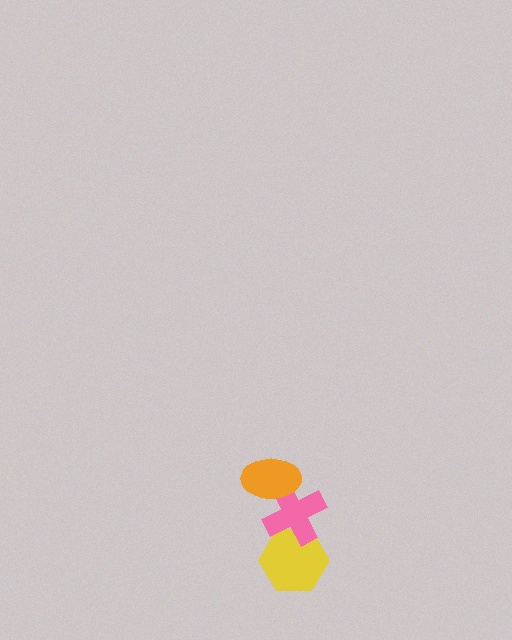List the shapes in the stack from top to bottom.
From top to bottom: the orange ellipse, the pink cross, the yellow hexagon.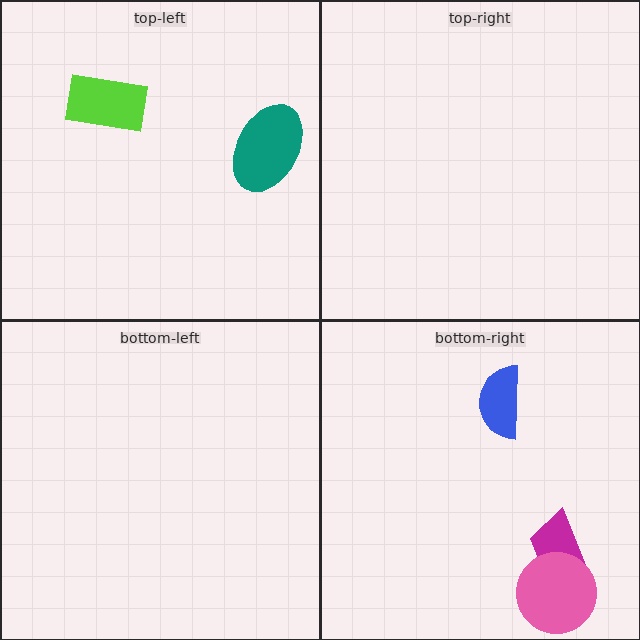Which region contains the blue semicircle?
The bottom-right region.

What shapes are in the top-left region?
The lime rectangle, the teal ellipse.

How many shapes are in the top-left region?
2.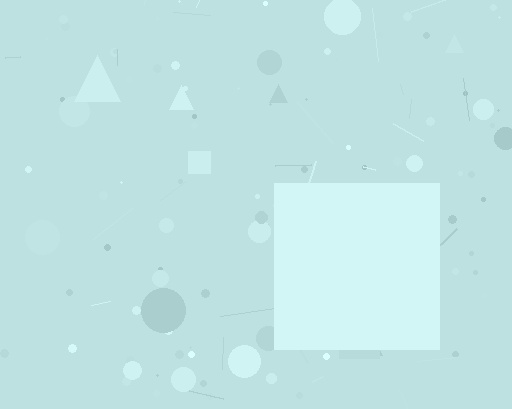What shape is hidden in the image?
A square is hidden in the image.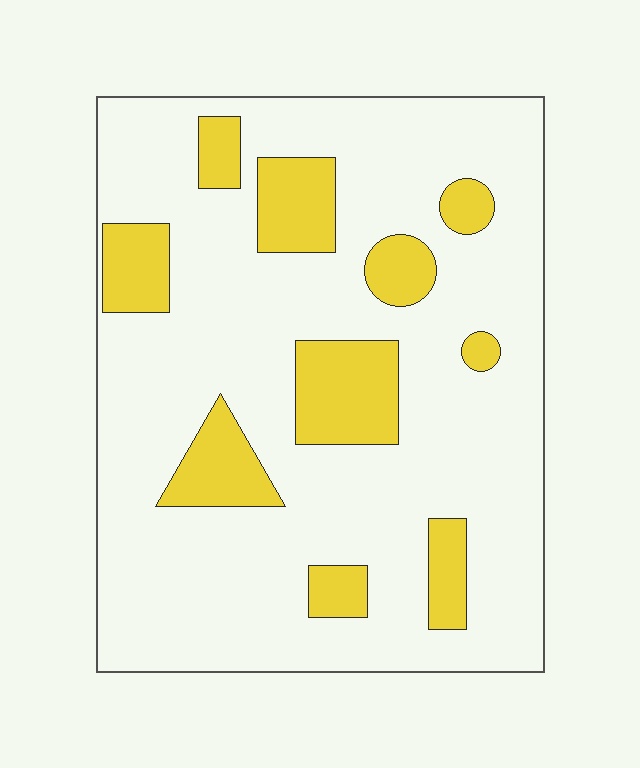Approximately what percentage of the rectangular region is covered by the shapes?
Approximately 20%.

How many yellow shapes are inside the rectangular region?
10.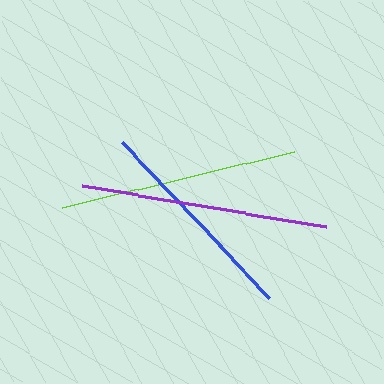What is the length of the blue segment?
The blue segment is approximately 213 pixels long.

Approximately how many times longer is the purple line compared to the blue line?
The purple line is approximately 1.2 times the length of the blue line.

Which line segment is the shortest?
The blue line is the shortest at approximately 213 pixels.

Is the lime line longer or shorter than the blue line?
The lime line is longer than the blue line.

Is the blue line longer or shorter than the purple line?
The purple line is longer than the blue line.